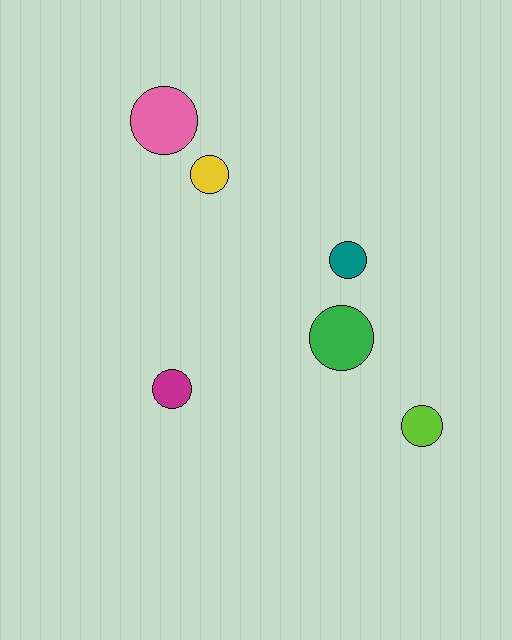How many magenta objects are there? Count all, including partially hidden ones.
There is 1 magenta object.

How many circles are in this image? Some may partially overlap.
There are 6 circles.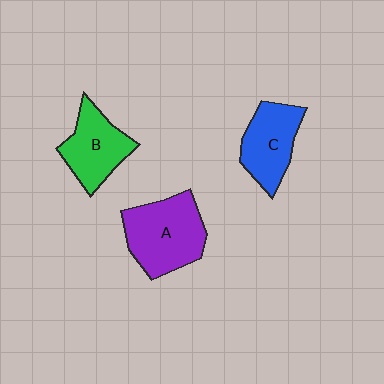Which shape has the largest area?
Shape A (purple).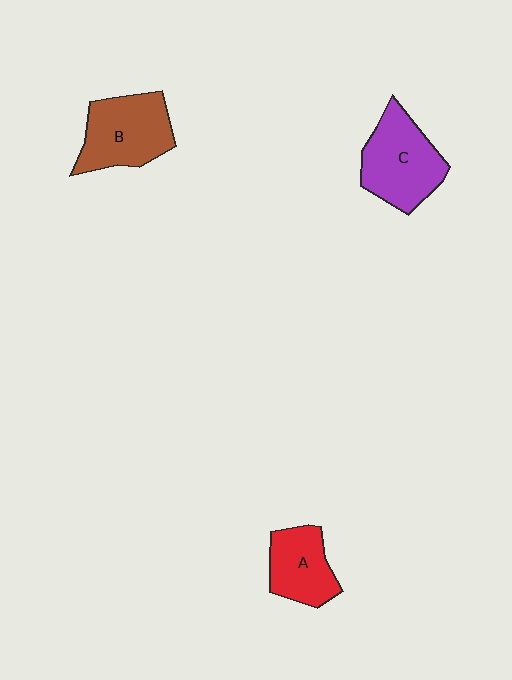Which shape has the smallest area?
Shape A (red).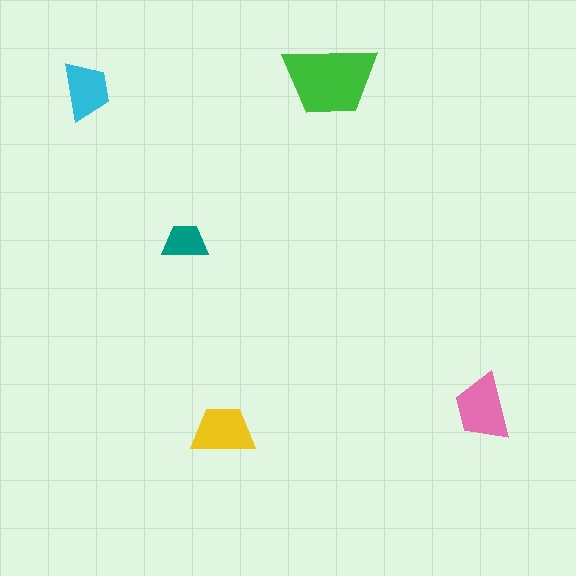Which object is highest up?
The green trapezoid is topmost.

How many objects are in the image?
There are 5 objects in the image.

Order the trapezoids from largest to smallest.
the green one, the pink one, the yellow one, the cyan one, the teal one.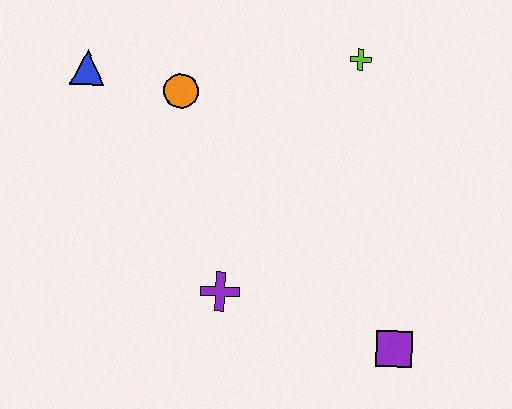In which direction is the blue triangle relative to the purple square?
The blue triangle is to the left of the purple square.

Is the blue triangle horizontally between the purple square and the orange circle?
No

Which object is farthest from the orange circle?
The purple square is farthest from the orange circle.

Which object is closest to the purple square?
The purple cross is closest to the purple square.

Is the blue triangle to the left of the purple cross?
Yes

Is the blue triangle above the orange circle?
Yes